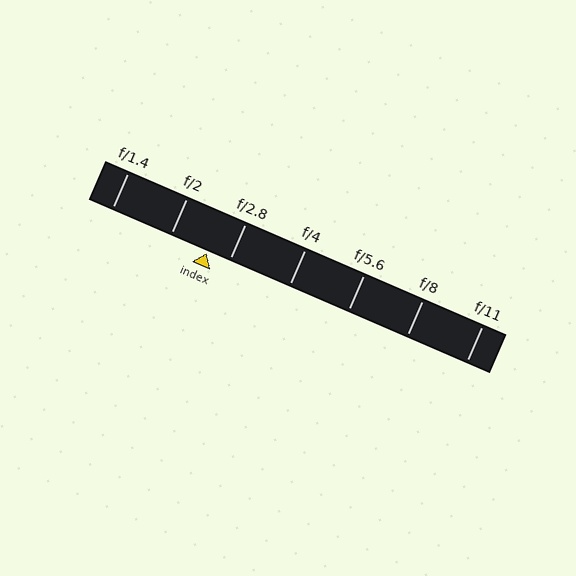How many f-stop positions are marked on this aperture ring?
There are 7 f-stop positions marked.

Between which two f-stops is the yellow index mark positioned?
The index mark is between f/2 and f/2.8.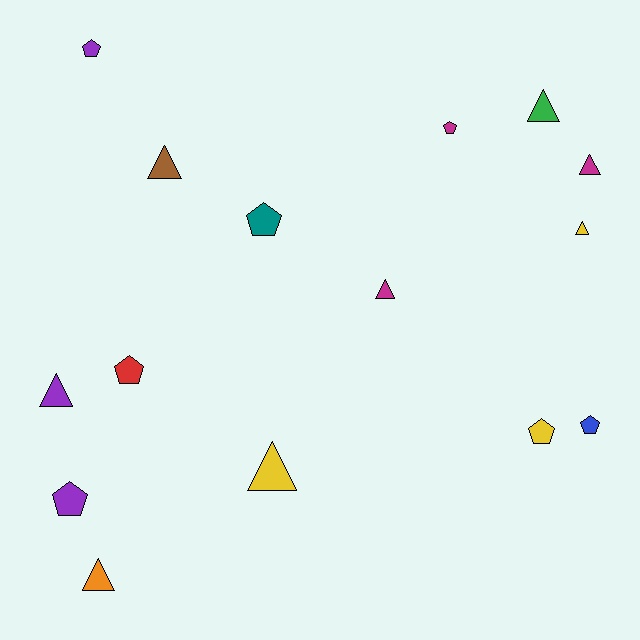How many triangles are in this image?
There are 8 triangles.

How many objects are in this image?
There are 15 objects.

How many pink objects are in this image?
There are no pink objects.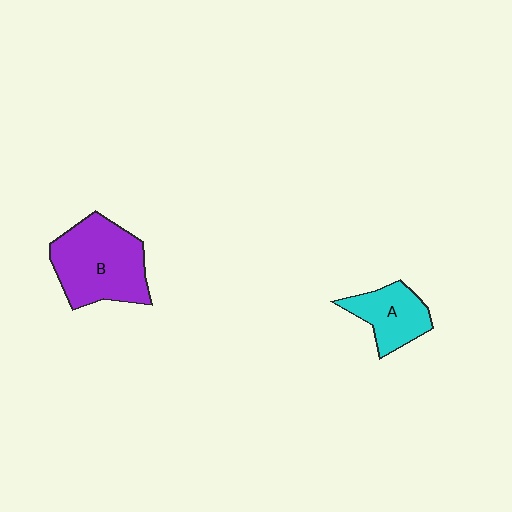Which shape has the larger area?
Shape B (purple).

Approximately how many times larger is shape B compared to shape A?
Approximately 1.8 times.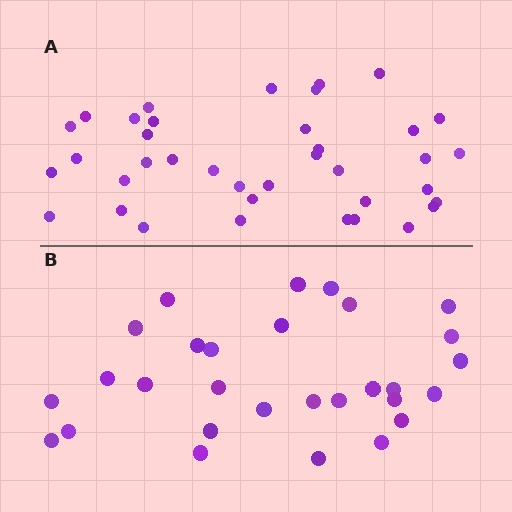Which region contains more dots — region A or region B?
Region A (the top region) has more dots.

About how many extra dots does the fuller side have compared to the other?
Region A has roughly 8 or so more dots than region B.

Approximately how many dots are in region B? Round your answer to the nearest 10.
About 30 dots. (The exact count is 29, which rounds to 30.)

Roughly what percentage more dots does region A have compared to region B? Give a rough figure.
About 30% more.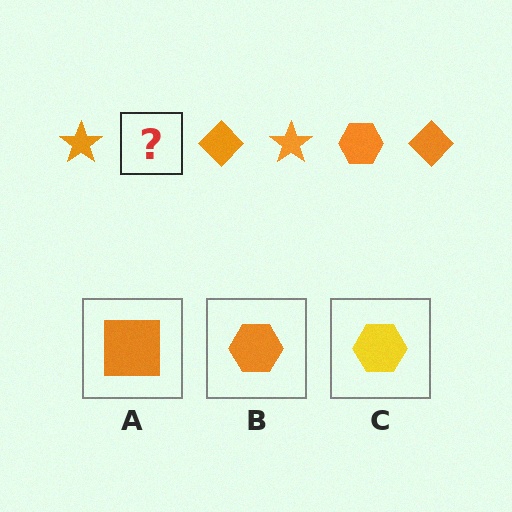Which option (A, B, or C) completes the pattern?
B.